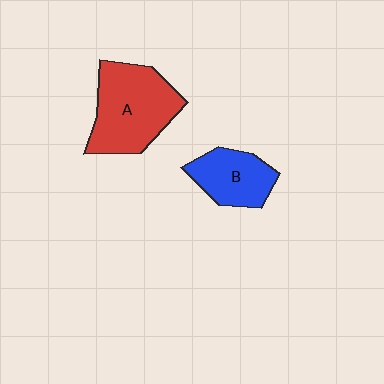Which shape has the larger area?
Shape A (red).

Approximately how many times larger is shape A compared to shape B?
Approximately 1.6 times.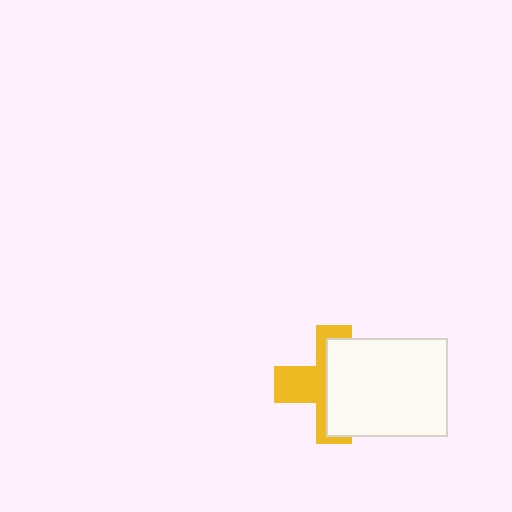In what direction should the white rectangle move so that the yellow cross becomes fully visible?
The white rectangle should move right. That is the shortest direction to clear the overlap and leave the yellow cross fully visible.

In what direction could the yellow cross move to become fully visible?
The yellow cross could move left. That would shift it out from behind the white rectangle entirely.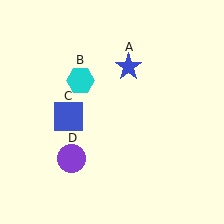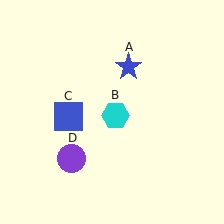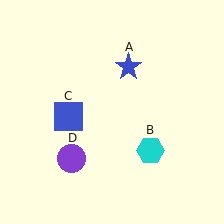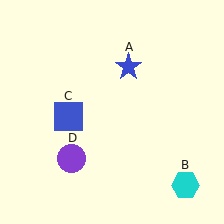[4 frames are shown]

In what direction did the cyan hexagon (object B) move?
The cyan hexagon (object B) moved down and to the right.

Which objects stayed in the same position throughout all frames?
Blue star (object A) and blue square (object C) and purple circle (object D) remained stationary.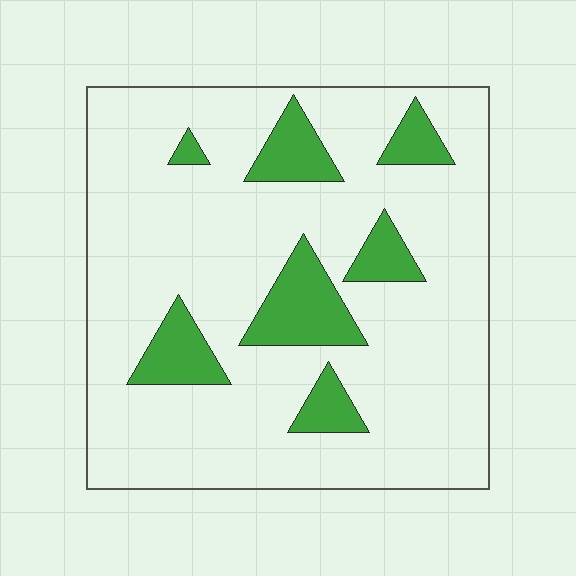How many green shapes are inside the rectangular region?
7.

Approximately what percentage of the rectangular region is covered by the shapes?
Approximately 15%.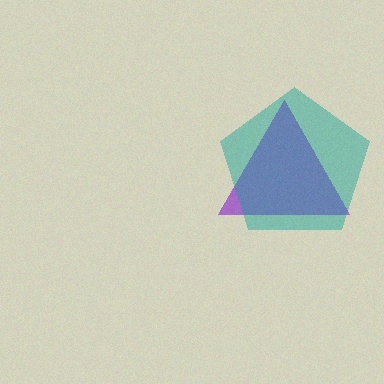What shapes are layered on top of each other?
The layered shapes are: a purple triangle, a teal pentagon.